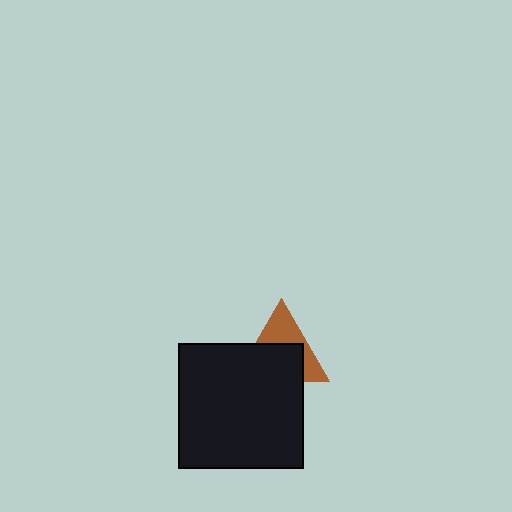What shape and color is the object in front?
The object in front is a black square.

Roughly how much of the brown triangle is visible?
A small part of it is visible (roughly 44%).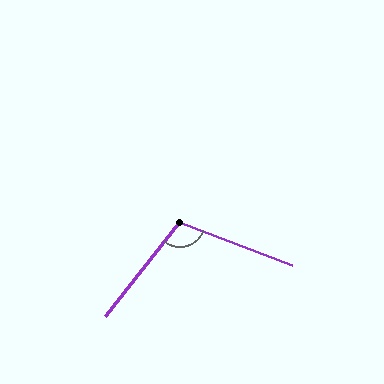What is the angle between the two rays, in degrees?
Approximately 108 degrees.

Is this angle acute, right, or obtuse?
It is obtuse.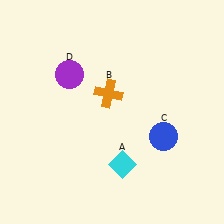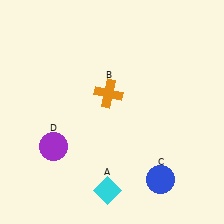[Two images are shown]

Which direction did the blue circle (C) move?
The blue circle (C) moved down.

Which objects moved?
The objects that moved are: the cyan diamond (A), the blue circle (C), the purple circle (D).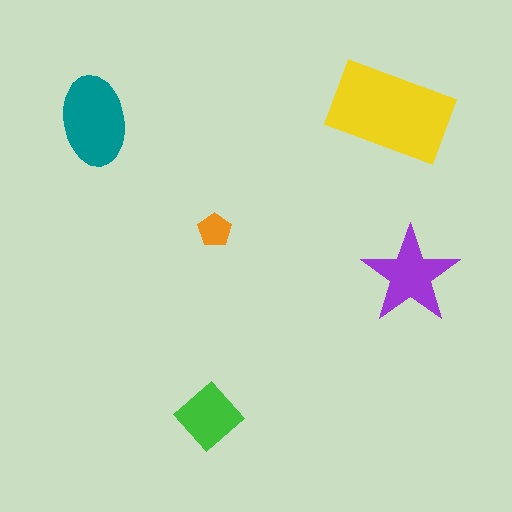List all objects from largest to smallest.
The yellow rectangle, the teal ellipse, the purple star, the green diamond, the orange pentagon.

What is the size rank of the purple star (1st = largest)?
3rd.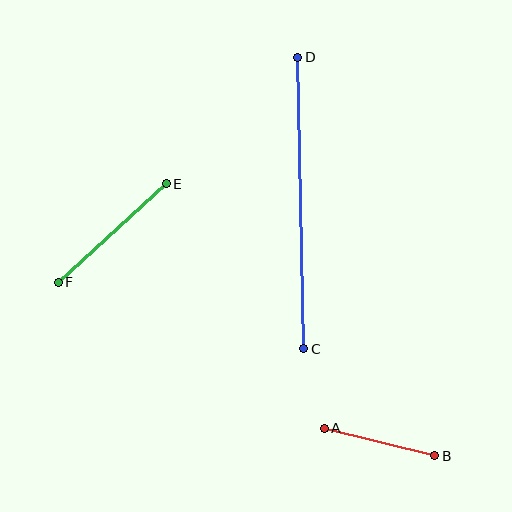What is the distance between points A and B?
The distance is approximately 114 pixels.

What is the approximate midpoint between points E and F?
The midpoint is at approximately (112, 233) pixels.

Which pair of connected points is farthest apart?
Points C and D are farthest apart.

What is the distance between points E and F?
The distance is approximately 146 pixels.